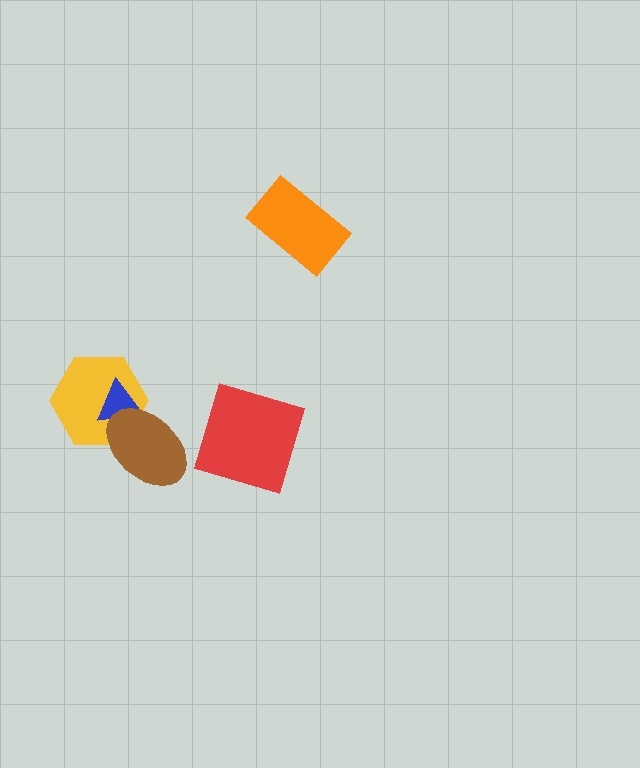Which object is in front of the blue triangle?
The brown ellipse is in front of the blue triangle.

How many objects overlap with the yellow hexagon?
2 objects overlap with the yellow hexagon.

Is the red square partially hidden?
No, no other shape covers it.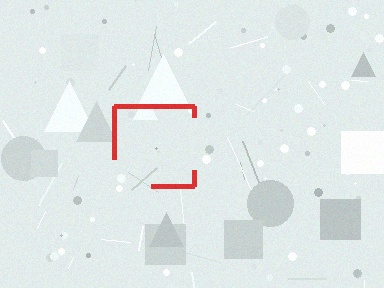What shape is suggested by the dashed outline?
The dashed outline suggests a square.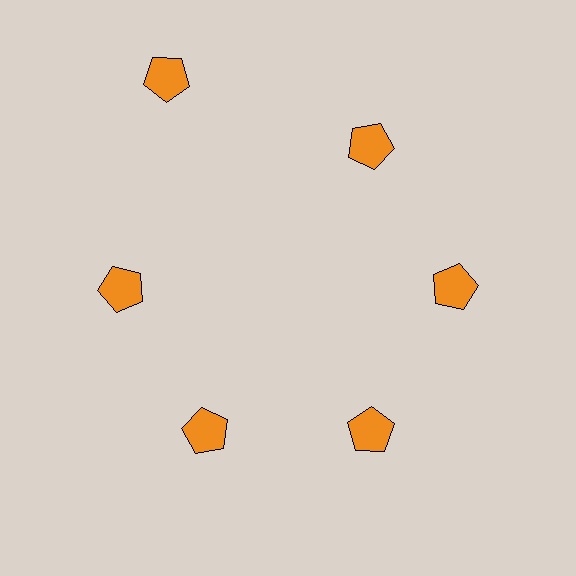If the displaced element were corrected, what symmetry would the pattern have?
It would have 6-fold rotational symmetry — the pattern would map onto itself every 60 degrees.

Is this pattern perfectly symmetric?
No. The 6 orange pentagons are arranged in a ring, but one element near the 11 o'clock position is pushed outward from the center, breaking the 6-fold rotational symmetry.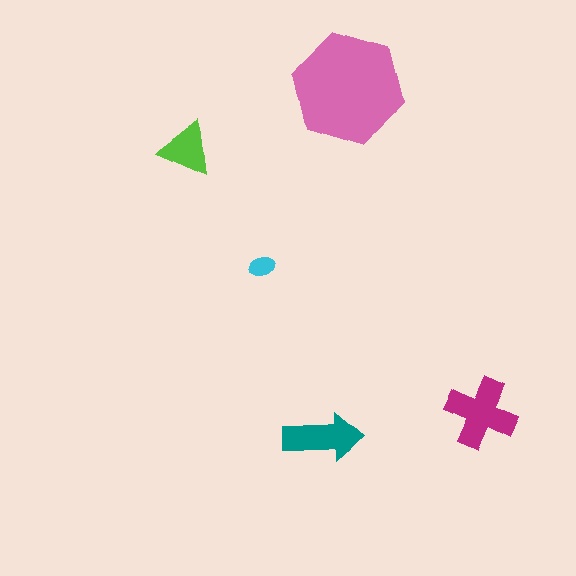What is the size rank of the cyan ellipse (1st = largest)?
5th.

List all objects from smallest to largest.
The cyan ellipse, the lime triangle, the teal arrow, the magenta cross, the pink hexagon.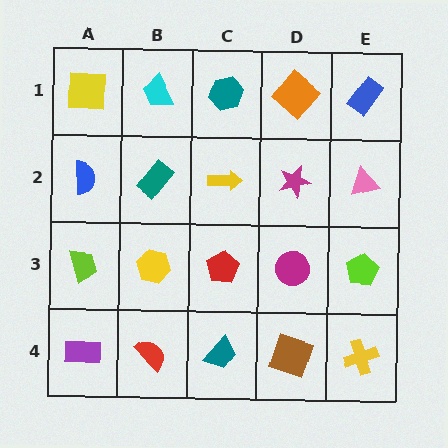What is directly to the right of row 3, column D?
A lime pentagon.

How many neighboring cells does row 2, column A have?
3.